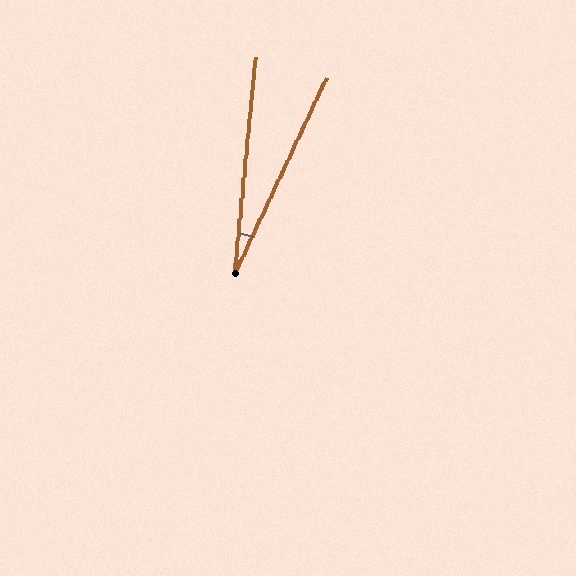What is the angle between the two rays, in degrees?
Approximately 19 degrees.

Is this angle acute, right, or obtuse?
It is acute.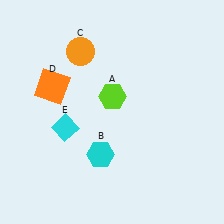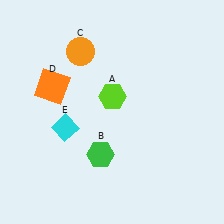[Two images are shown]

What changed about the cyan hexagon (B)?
In Image 1, B is cyan. In Image 2, it changed to green.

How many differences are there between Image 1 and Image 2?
There is 1 difference between the two images.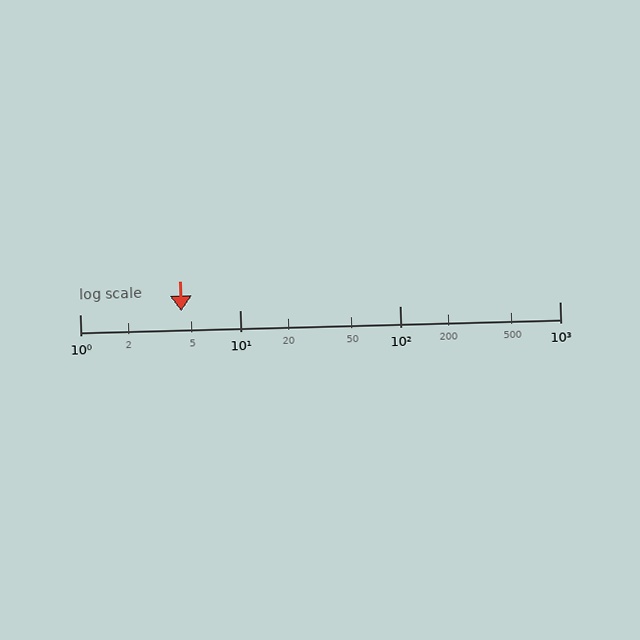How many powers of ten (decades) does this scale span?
The scale spans 3 decades, from 1 to 1000.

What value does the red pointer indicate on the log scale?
The pointer indicates approximately 4.3.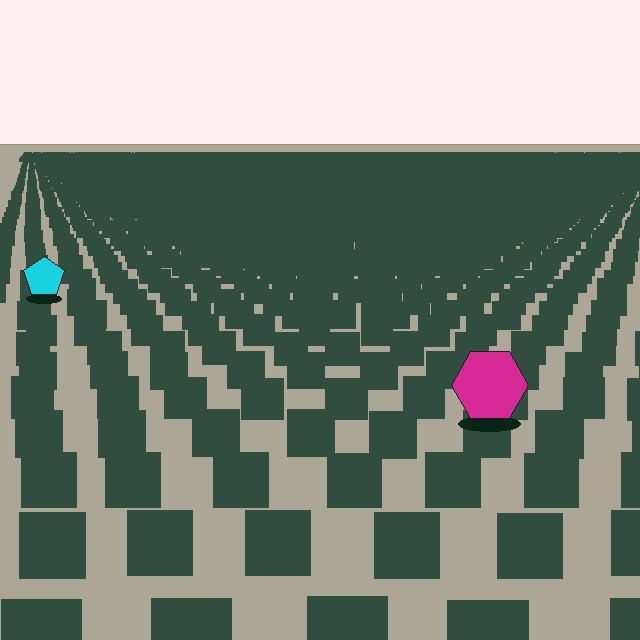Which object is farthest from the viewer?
The cyan pentagon is farthest from the viewer. It appears smaller and the ground texture around it is denser.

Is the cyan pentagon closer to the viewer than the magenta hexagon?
No. The magenta hexagon is closer — you can tell from the texture gradient: the ground texture is coarser near it.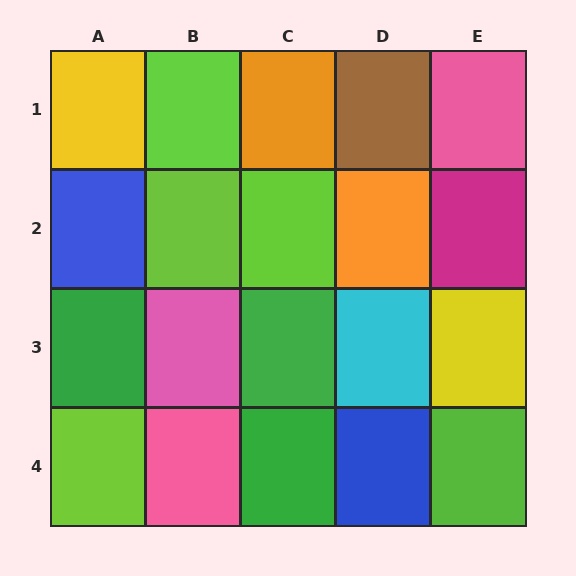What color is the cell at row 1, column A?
Yellow.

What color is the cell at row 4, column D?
Blue.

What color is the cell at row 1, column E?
Pink.